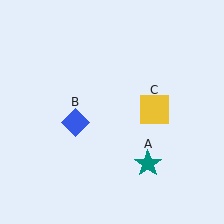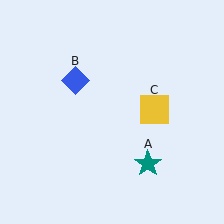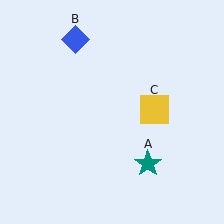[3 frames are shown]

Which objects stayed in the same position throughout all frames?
Teal star (object A) and yellow square (object C) remained stationary.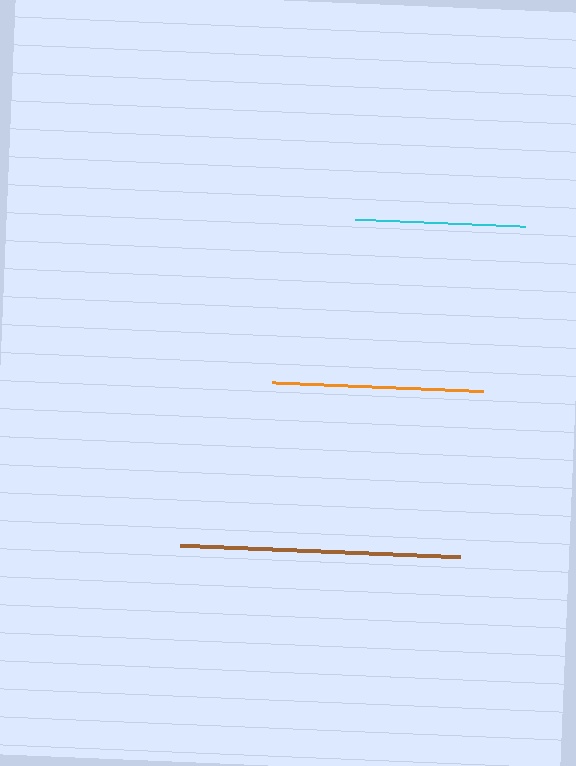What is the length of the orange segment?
The orange segment is approximately 211 pixels long.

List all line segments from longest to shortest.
From longest to shortest: brown, orange, cyan.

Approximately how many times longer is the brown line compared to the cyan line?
The brown line is approximately 1.7 times the length of the cyan line.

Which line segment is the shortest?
The cyan line is the shortest at approximately 170 pixels.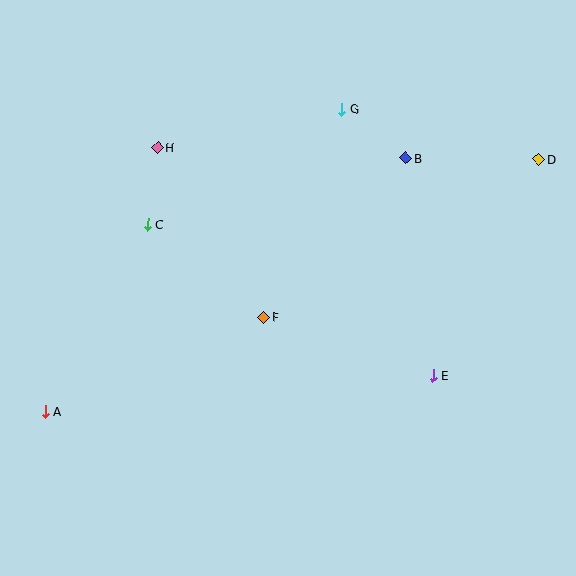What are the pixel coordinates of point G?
Point G is at (342, 109).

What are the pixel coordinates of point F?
Point F is at (263, 317).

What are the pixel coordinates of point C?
Point C is at (148, 224).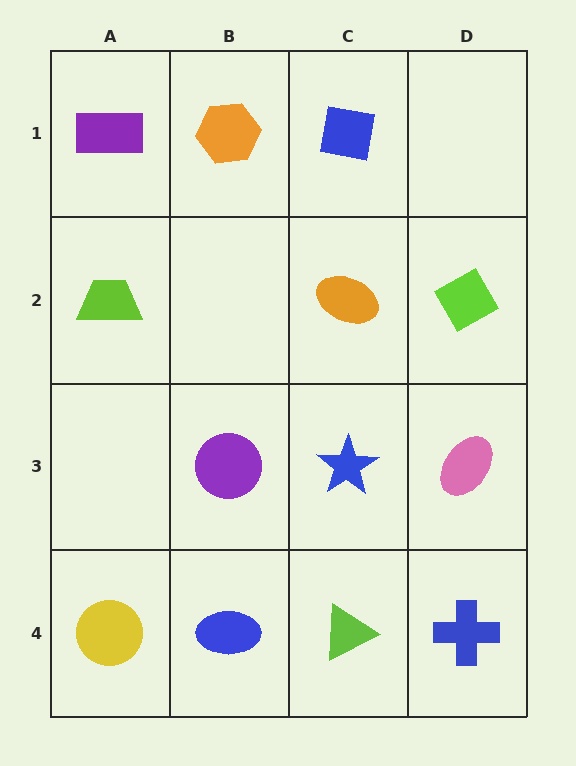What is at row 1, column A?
A purple rectangle.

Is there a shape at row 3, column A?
No, that cell is empty.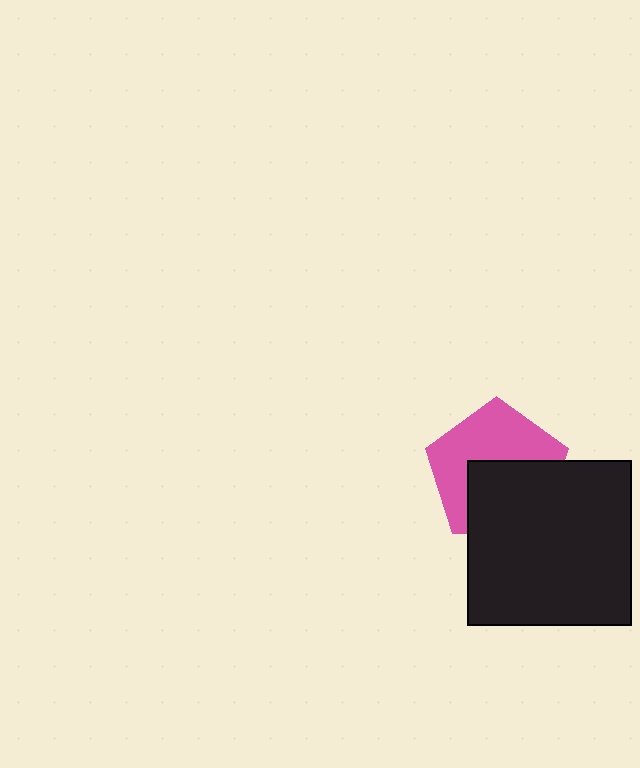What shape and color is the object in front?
The object in front is a black square.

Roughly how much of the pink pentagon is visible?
About half of it is visible (roughly 54%).